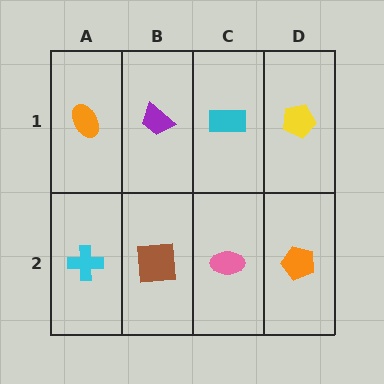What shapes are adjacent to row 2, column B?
A purple trapezoid (row 1, column B), a cyan cross (row 2, column A), a pink ellipse (row 2, column C).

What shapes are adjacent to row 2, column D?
A yellow pentagon (row 1, column D), a pink ellipse (row 2, column C).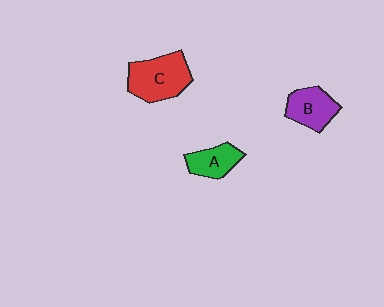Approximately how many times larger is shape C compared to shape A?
Approximately 1.7 times.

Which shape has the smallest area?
Shape A (green).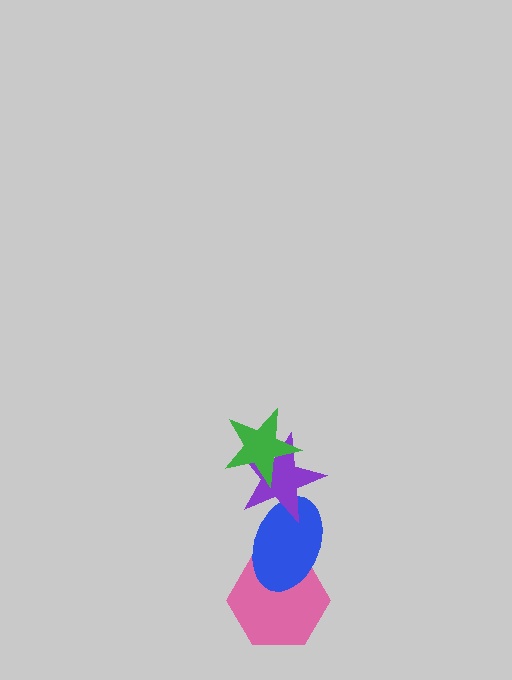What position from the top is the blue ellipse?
The blue ellipse is 3rd from the top.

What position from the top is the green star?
The green star is 1st from the top.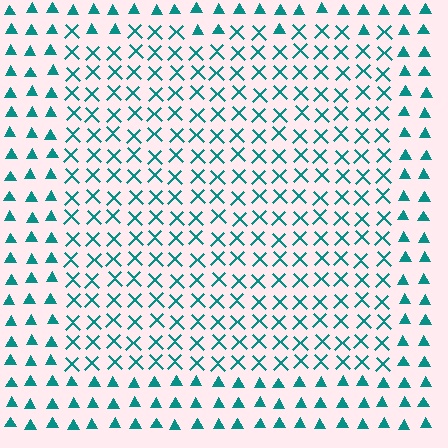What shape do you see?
I see a rectangle.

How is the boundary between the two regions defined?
The boundary is defined by a change in element shape: X marks inside vs. triangles outside. All elements share the same color and spacing.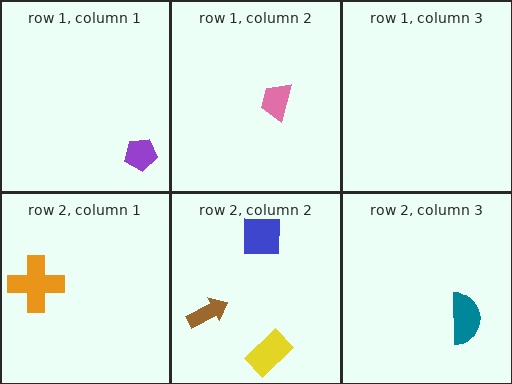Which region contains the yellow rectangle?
The row 2, column 2 region.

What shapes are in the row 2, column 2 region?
The blue square, the yellow rectangle, the brown arrow.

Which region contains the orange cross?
The row 2, column 1 region.